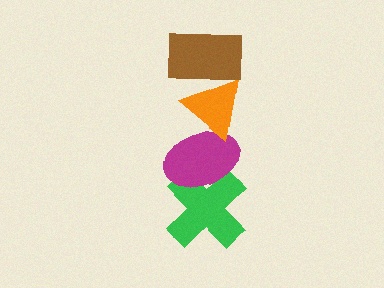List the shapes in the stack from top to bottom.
From top to bottom: the brown rectangle, the orange triangle, the magenta ellipse, the green cross.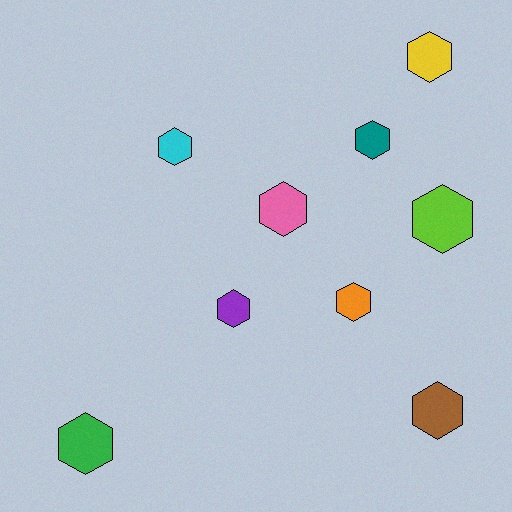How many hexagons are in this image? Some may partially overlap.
There are 9 hexagons.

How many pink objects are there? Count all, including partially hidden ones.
There is 1 pink object.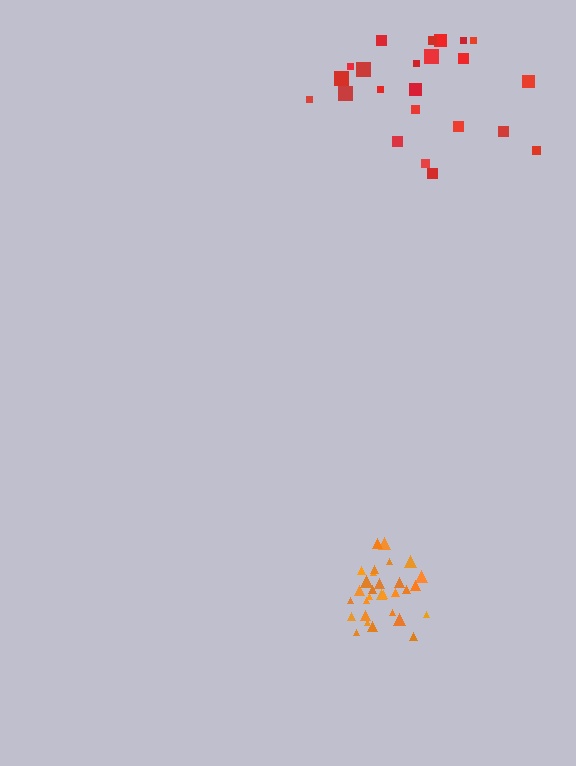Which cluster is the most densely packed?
Orange.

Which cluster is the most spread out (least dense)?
Red.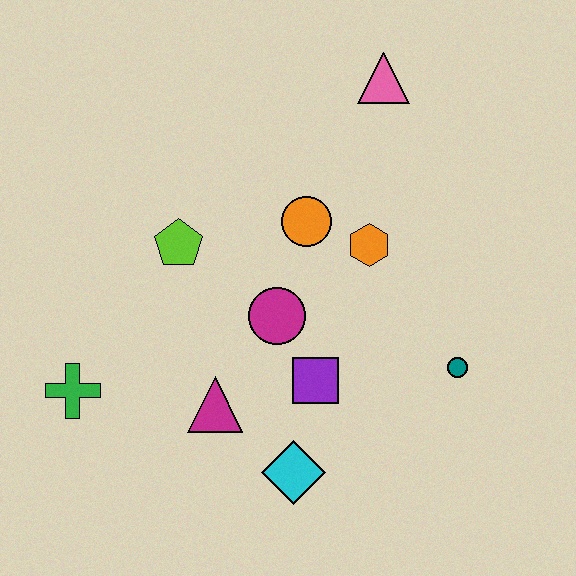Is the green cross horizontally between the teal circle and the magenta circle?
No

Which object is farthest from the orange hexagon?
The green cross is farthest from the orange hexagon.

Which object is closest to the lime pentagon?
The magenta circle is closest to the lime pentagon.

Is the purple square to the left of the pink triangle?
Yes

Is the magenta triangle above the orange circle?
No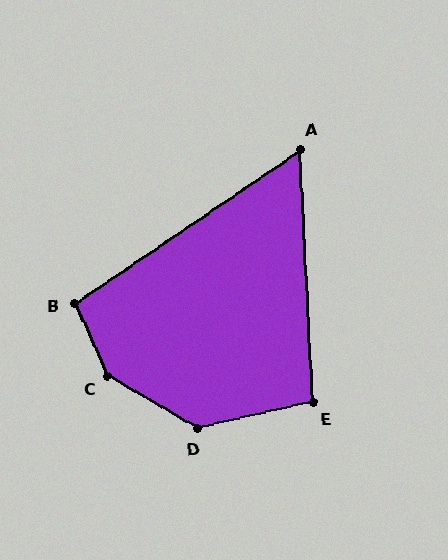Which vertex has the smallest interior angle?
A, at approximately 59 degrees.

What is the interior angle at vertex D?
Approximately 137 degrees (obtuse).